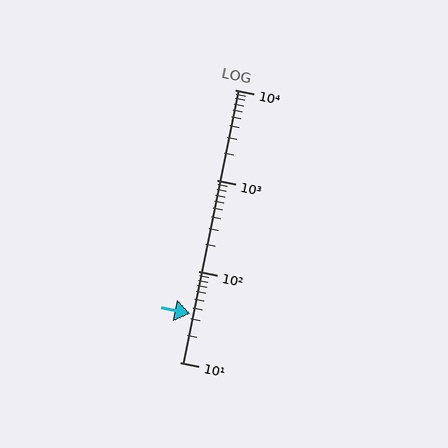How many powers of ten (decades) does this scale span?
The scale spans 3 decades, from 10 to 10000.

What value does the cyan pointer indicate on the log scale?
The pointer indicates approximately 34.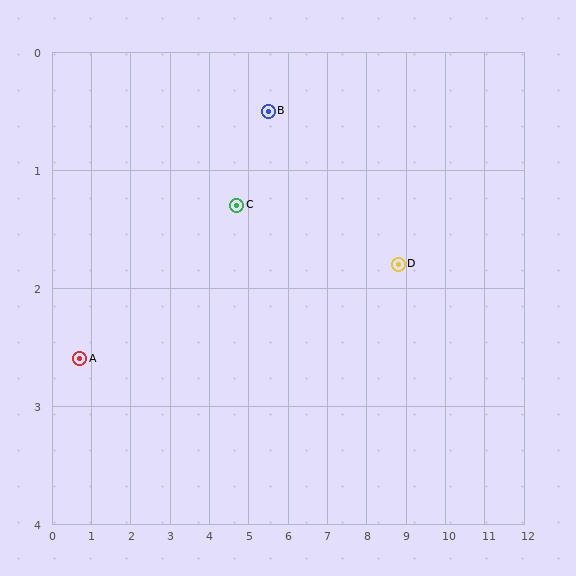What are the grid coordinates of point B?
Point B is at approximately (5.5, 0.5).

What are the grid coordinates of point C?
Point C is at approximately (4.7, 1.3).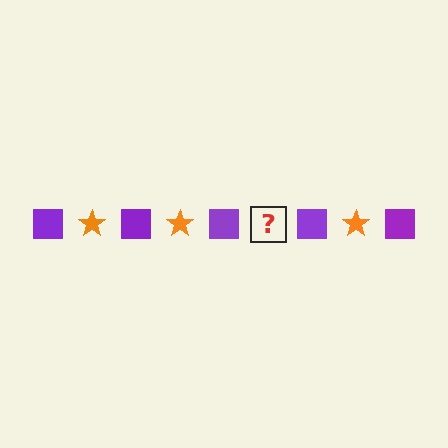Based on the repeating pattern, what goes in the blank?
The blank should be an orange star.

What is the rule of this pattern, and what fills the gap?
The rule is that the pattern alternates between purple square and orange star. The gap should be filled with an orange star.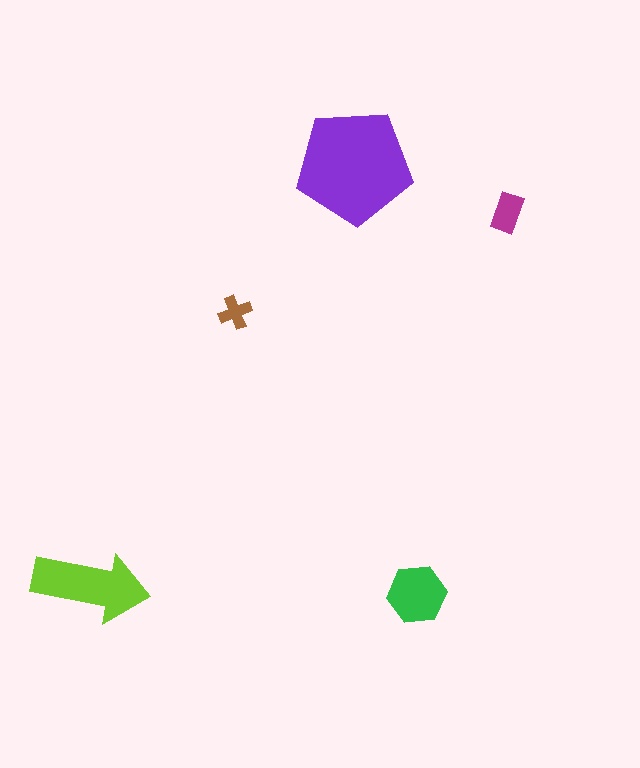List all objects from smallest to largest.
The brown cross, the magenta rectangle, the green hexagon, the lime arrow, the purple pentagon.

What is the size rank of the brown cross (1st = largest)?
5th.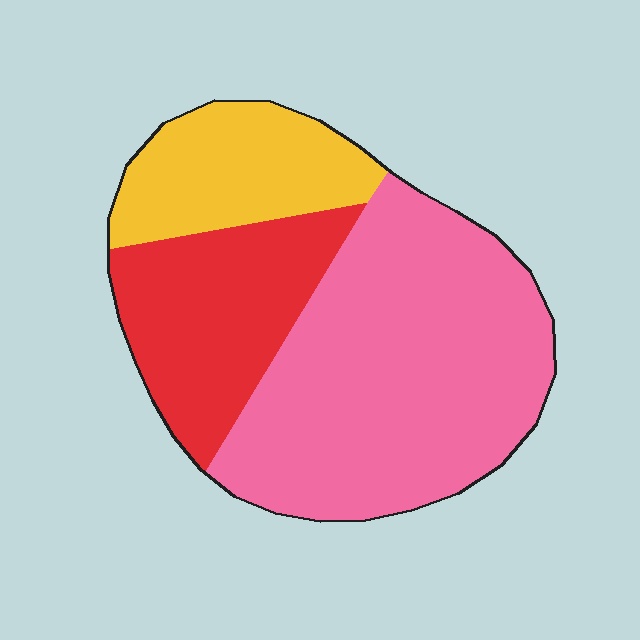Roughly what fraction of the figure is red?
Red covers around 25% of the figure.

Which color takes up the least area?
Yellow, at roughly 20%.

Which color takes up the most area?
Pink, at roughly 55%.